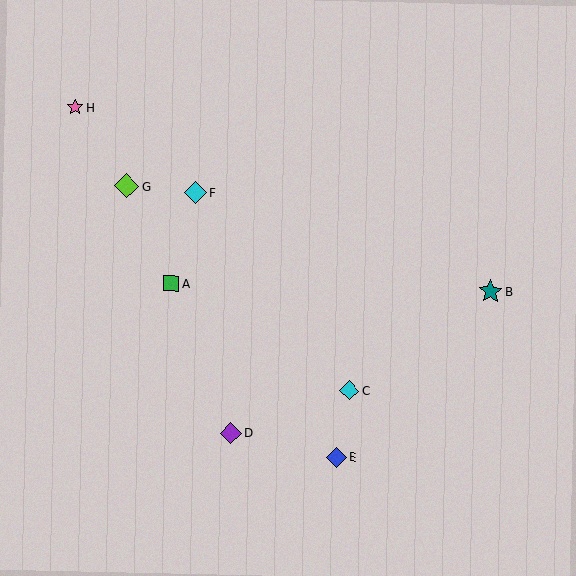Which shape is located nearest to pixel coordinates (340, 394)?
The cyan diamond (labeled C) at (349, 390) is nearest to that location.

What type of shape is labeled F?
Shape F is a cyan diamond.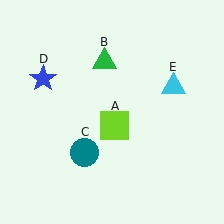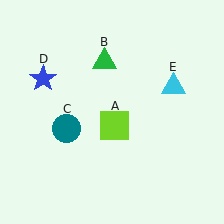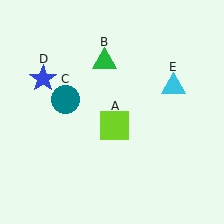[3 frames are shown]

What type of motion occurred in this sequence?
The teal circle (object C) rotated clockwise around the center of the scene.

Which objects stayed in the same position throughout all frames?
Lime square (object A) and green triangle (object B) and blue star (object D) and cyan triangle (object E) remained stationary.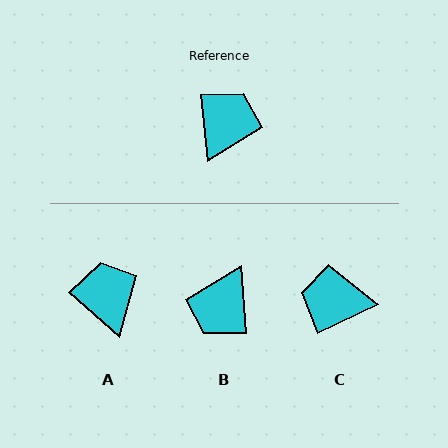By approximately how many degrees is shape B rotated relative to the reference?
Approximately 179 degrees counter-clockwise.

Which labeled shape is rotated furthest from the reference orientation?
B, about 179 degrees away.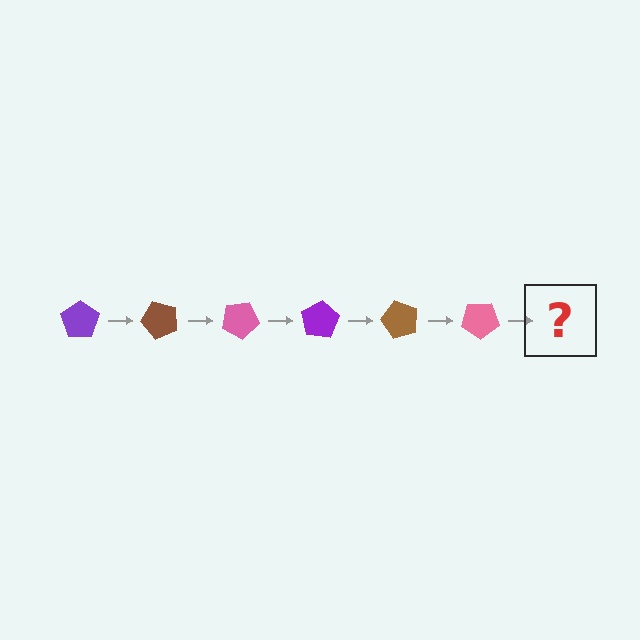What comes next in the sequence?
The next element should be a purple pentagon, rotated 300 degrees from the start.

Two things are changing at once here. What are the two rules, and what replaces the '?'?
The two rules are that it rotates 50 degrees each step and the color cycles through purple, brown, and pink. The '?' should be a purple pentagon, rotated 300 degrees from the start.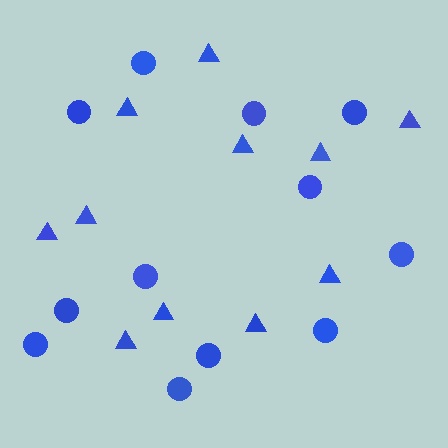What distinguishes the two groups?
There are 2 groups: one group of triangles (11) and one group of circles (12).